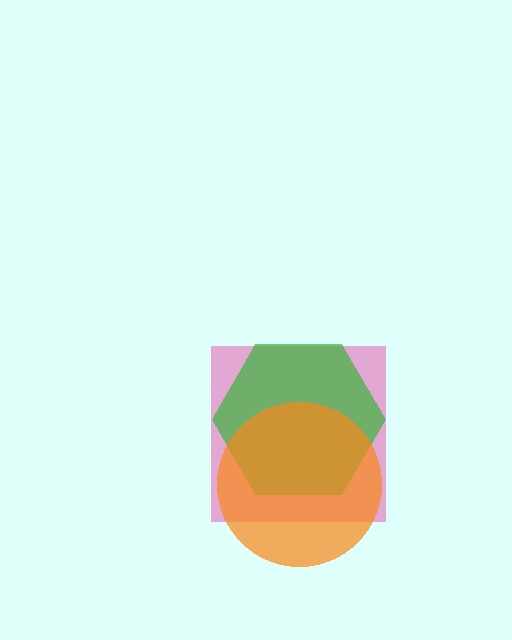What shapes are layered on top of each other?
The layered shapes are: a pink square, a green hexagon, an orange circle.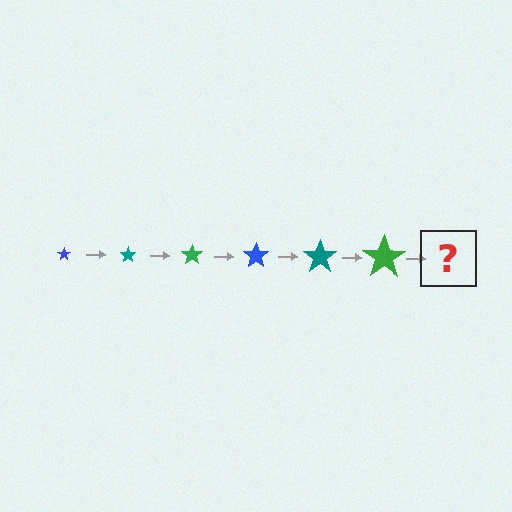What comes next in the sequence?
The next element should be a blue star, larger than the previous one.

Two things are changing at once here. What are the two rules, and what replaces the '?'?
The two rules are that the star grows larger each step and the color cycles through blue, teal, and green. The '?' should be a blue star, larger than the previous one.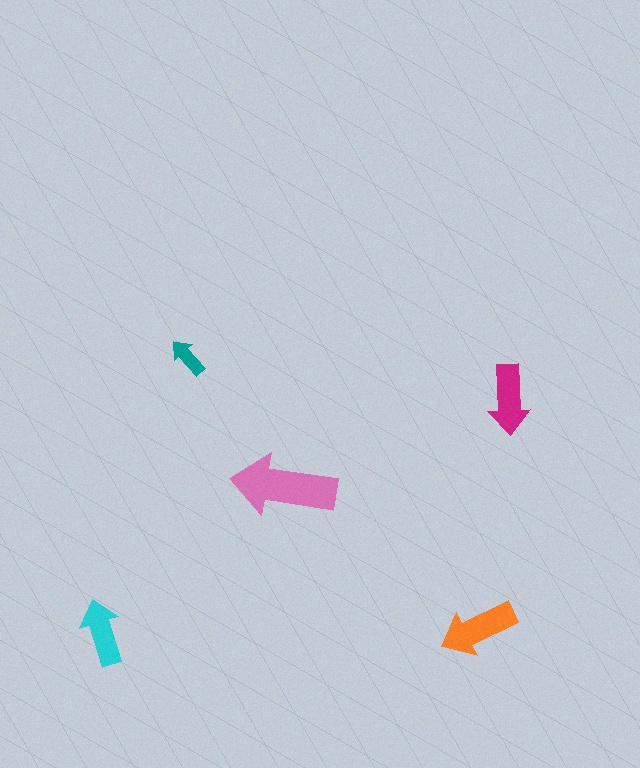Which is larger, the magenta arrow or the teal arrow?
The magenta one.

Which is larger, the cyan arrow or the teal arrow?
The cyan one.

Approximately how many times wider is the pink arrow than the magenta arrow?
About 1.5 times wider.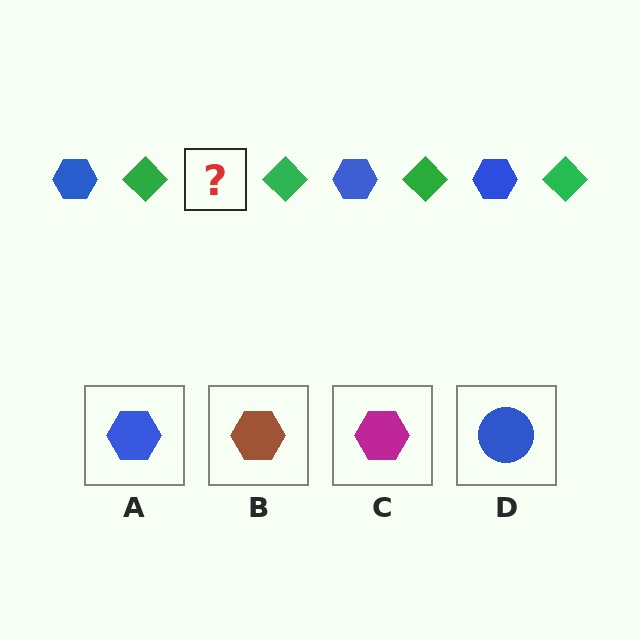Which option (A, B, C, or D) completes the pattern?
A.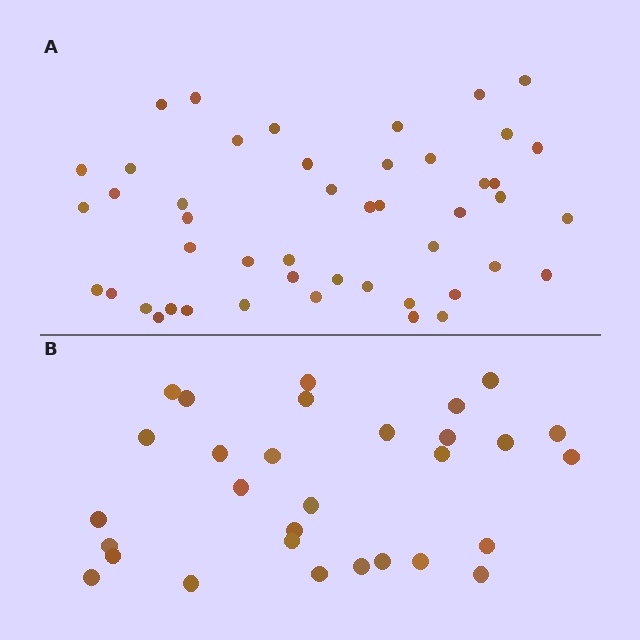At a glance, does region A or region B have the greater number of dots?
Region A (the top region) has more dots.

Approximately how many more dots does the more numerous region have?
Region A has approximately 15 more dots than region B.